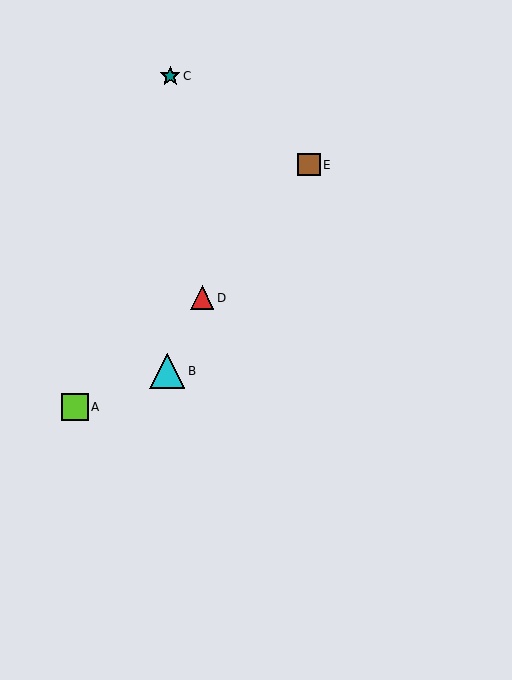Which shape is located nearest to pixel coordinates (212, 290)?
The red triangle (labeled D) at (202, 298) is nearest to that location.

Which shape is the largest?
The cyan triangle (labeled B) is the largest.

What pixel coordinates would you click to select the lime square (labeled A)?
Click at (75, 407) to select the lime square A.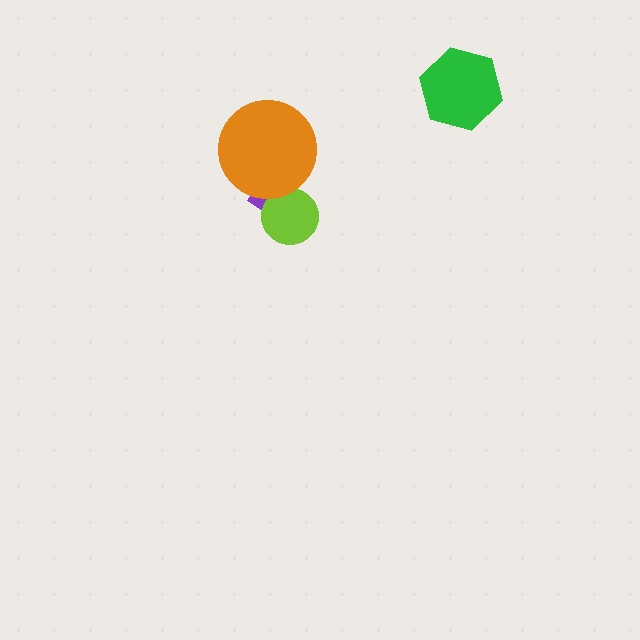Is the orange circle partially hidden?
No, no other shape covers it.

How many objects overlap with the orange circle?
1 object overlaps with the orange circle.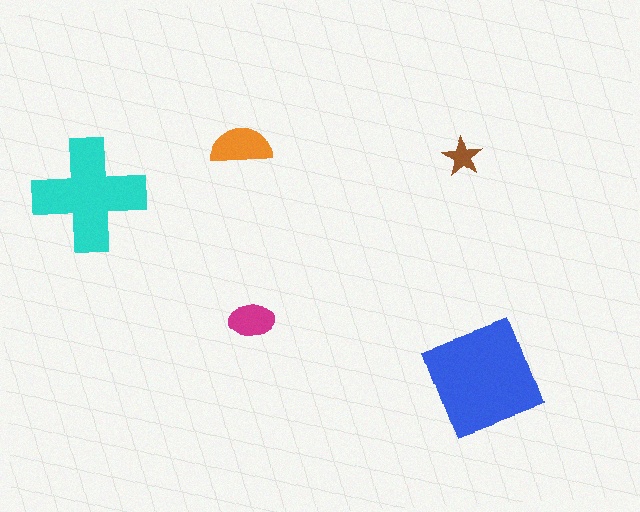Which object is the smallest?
The brown star.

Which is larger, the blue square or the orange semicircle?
The blue square.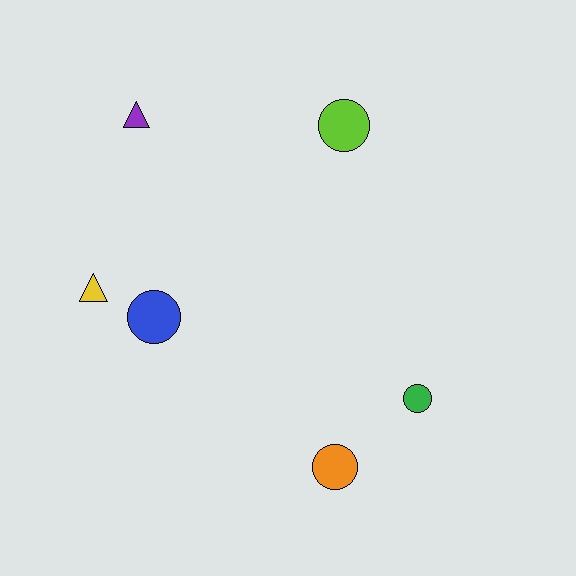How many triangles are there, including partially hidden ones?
There are 2 triangles.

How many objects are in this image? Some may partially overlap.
There are 6 objects.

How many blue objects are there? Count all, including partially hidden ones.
There is 1 blue object.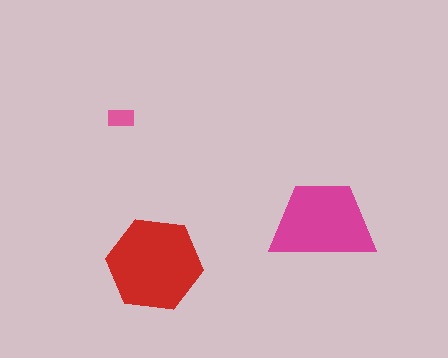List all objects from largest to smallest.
The red hexagon, the magenta trapezoid, the pink rectangle.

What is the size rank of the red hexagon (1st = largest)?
1st.